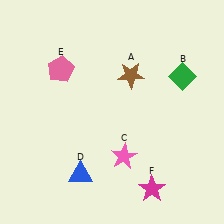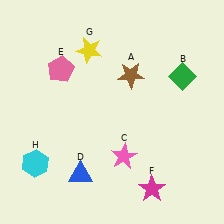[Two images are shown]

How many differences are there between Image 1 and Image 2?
There are 2 differences between the two images.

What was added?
A yellow star (G), a cyan hexagon (H) were added in Image 2.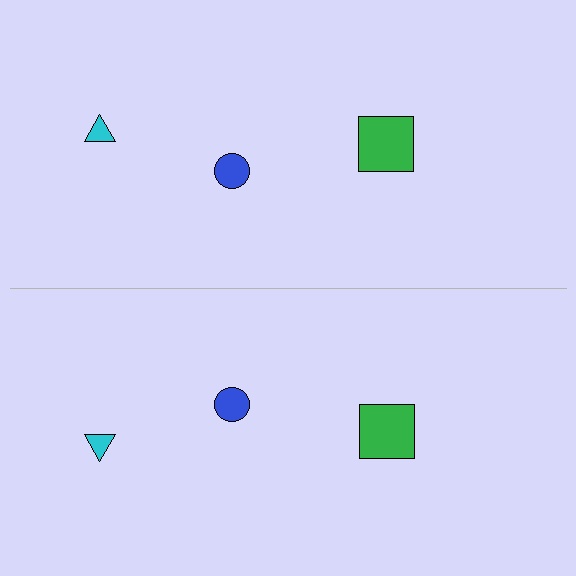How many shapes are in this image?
There are 6 shapes in this image.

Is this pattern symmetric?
Yes, this pattern has bilateral (reflection) symmetry.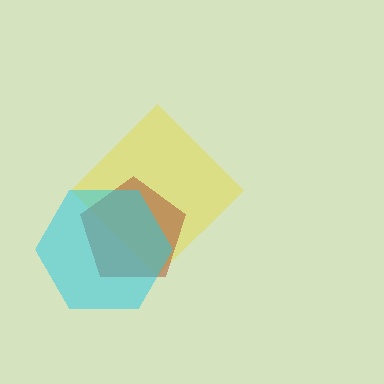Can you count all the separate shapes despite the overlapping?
Yes, there are 3 separate shapes.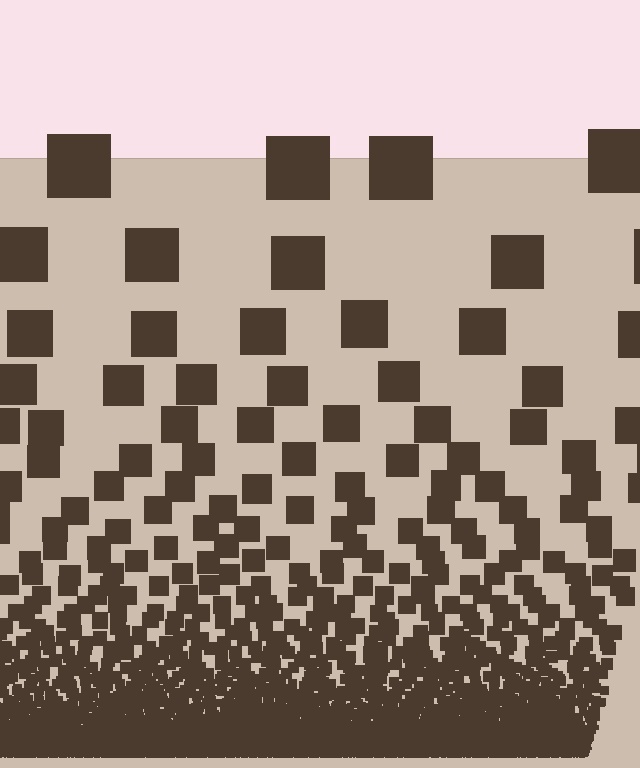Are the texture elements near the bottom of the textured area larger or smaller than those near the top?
Smaller. The gradient is inverted — elements near the bottom are smaller and denser.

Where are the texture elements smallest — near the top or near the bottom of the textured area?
Near the bottom.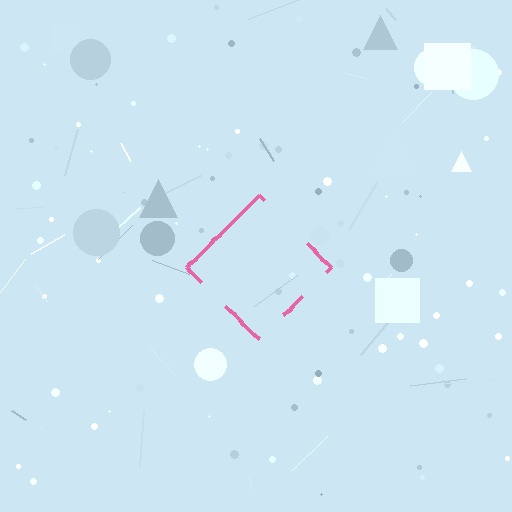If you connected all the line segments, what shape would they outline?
They would outline a diamond.